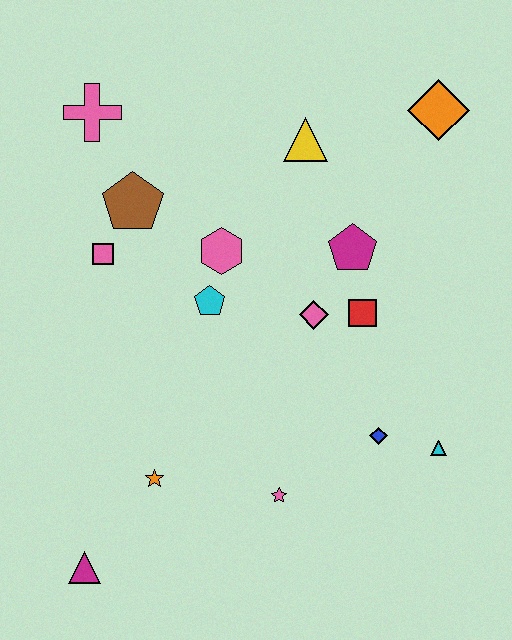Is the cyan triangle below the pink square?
Yes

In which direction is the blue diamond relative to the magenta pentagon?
The blue diamond is below the magenta pentagon.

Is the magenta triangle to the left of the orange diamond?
Yes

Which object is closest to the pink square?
The brown pentagon is closest to the pink square.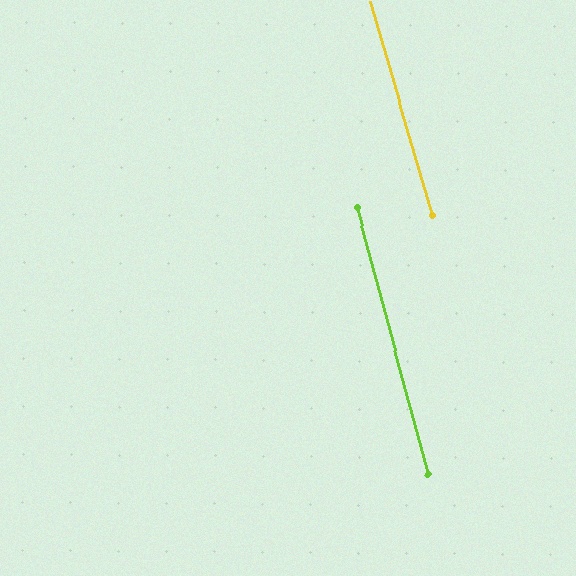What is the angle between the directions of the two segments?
Approximately 1 degree.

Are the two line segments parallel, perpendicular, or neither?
Parallel — their directions differ by only 1.2°.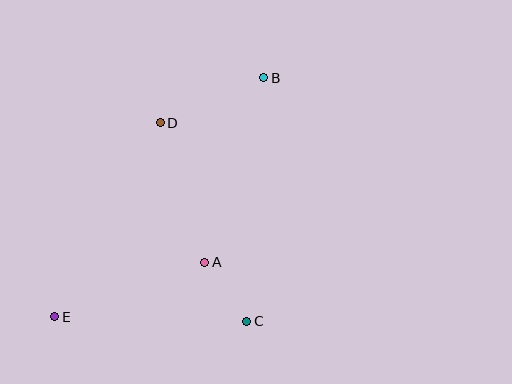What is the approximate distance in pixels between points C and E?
The distance between C and E is approximately 192 pixels.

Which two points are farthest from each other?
Points B and E are farthest from each other.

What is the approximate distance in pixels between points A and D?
The distance between A and D is approximately 146 pixels.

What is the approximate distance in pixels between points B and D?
The distance between B and D is approximately 113 pixels.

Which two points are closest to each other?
Points A and C are closest to each other.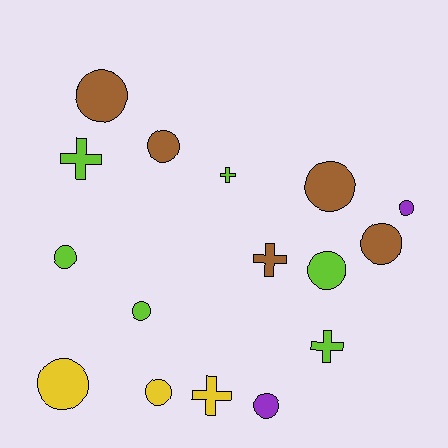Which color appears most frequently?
Lime, with 6 objects.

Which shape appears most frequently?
Circle, with 11 objects.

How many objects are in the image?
There are 16 objects.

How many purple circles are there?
There are 2 purple circles.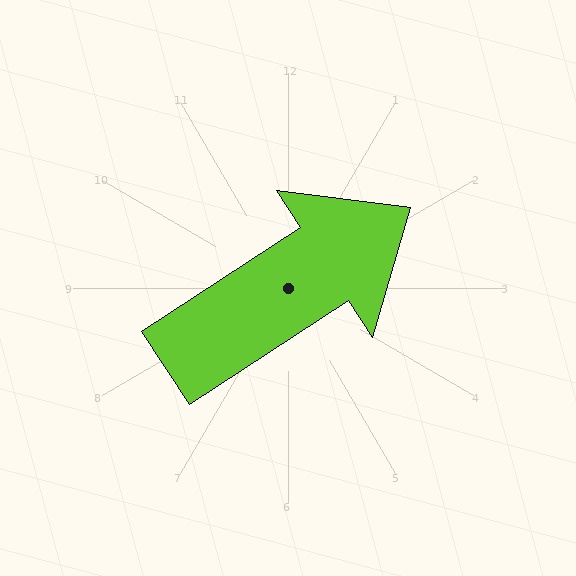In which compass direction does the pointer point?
Northeast.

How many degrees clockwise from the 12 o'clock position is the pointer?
Approximately 57 degrees.